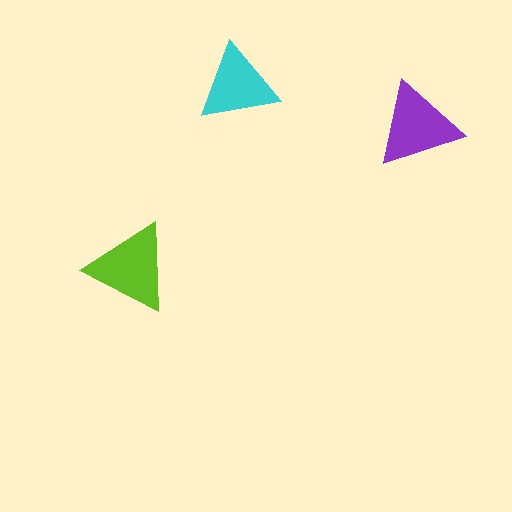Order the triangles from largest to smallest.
the lime one, the purple one, the cyan one.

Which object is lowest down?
The lime triangle is bottommost.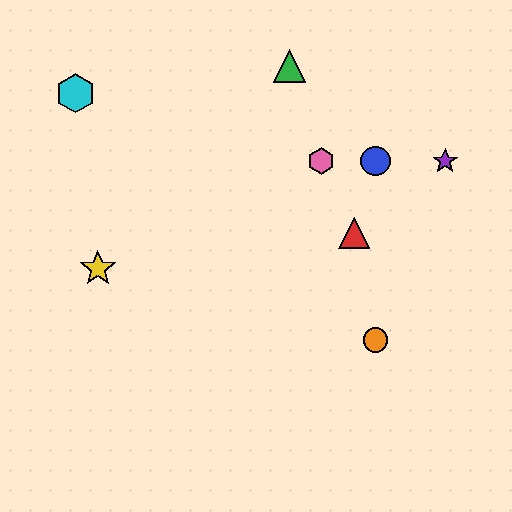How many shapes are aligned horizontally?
3 shapes (the blue circle, the purple star, the pink hexagon) are aligned horizontally.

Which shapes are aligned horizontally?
The blue circle, the purple star, the pink hexagon are aligned horizontally.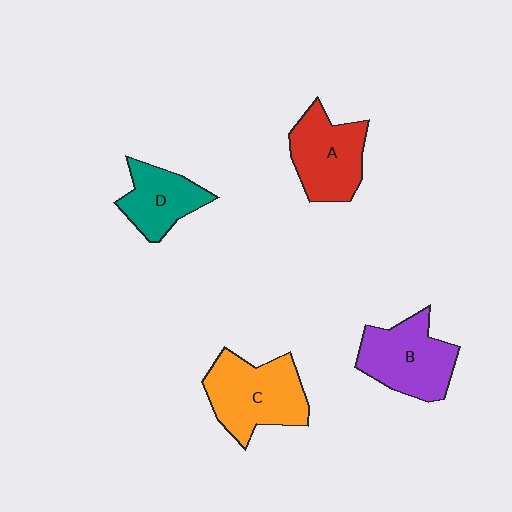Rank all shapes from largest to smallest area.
From largest to smallest: C (orange), B (purple), A (red), D (teal).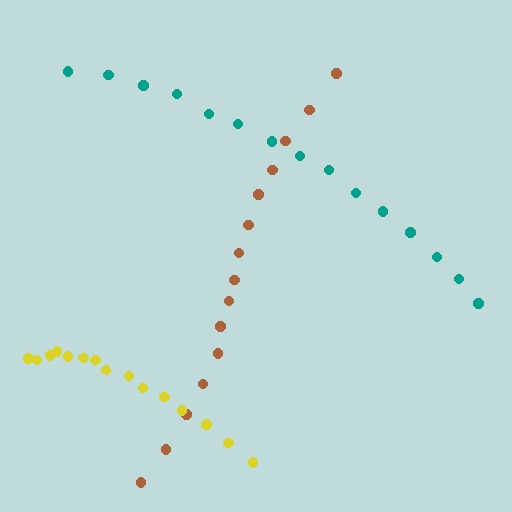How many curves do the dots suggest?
There are 3 distinct paths.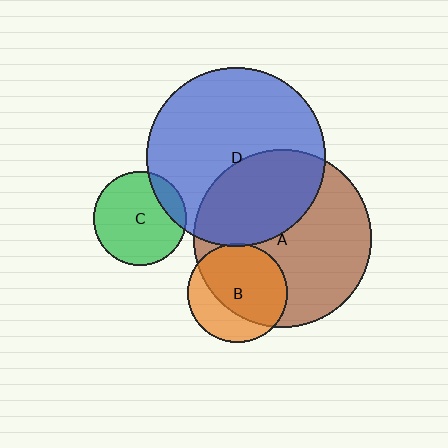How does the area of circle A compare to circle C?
Approximately 3.6 times.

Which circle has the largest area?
Circle D (blue).